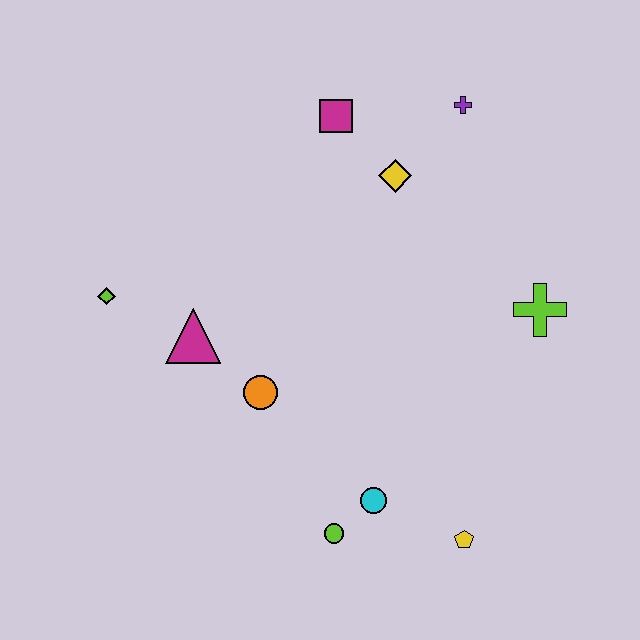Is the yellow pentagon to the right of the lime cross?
No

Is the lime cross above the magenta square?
No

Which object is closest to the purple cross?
The yellow diamond is closest to the purple cross.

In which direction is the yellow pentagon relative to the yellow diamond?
The yellow pentagon is below the yellow diamond.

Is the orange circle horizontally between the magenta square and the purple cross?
No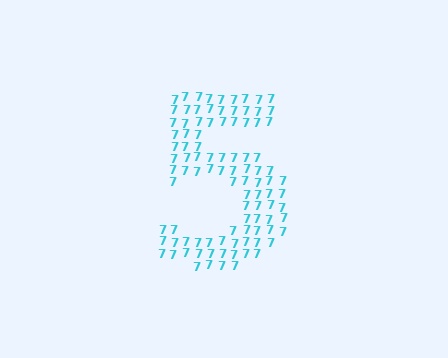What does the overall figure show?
The overall figure shows the digit 5.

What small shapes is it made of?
It is made of small digit 7's.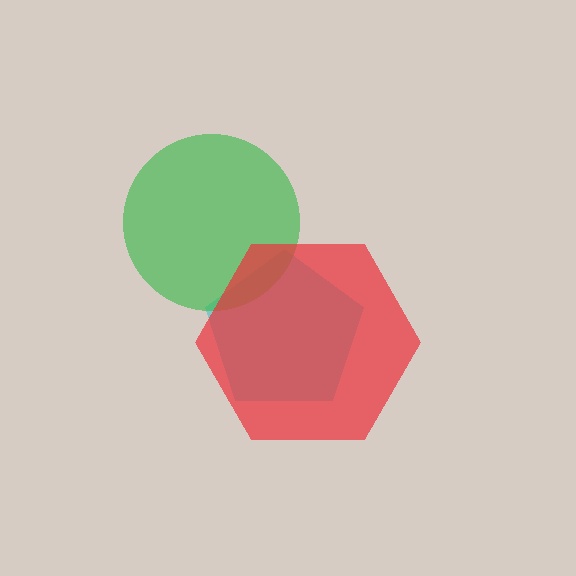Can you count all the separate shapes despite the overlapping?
Yes, there are 3 separate shapes.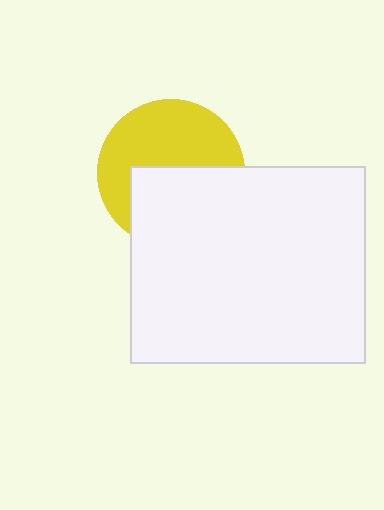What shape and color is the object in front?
The object in front is a white rectangle.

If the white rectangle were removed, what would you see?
You would see the complete yellow circle.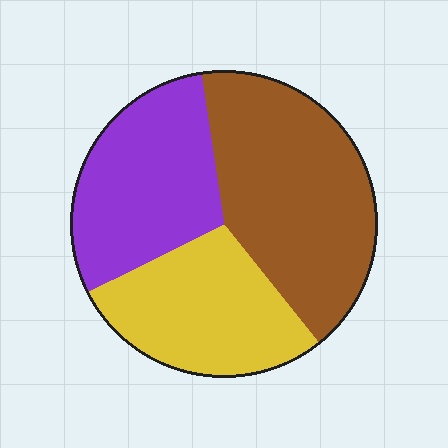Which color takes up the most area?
Brown, at roughly 40%.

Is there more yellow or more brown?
Brown.